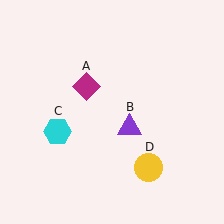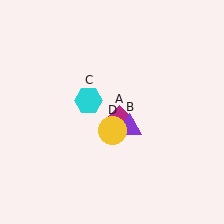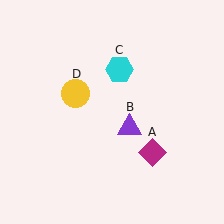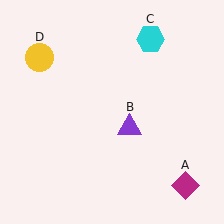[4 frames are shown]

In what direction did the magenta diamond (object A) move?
The magenta diamond (object A) moved down and to the right.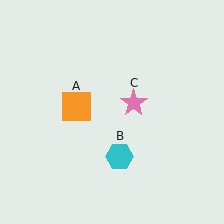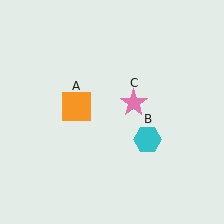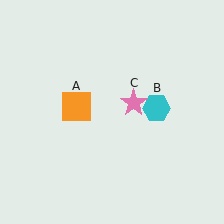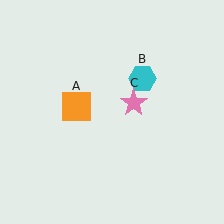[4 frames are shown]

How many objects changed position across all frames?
1 object changed position: cyan hexagon (object B).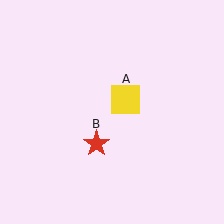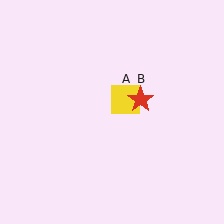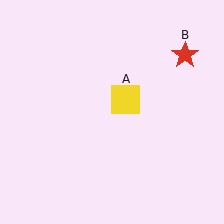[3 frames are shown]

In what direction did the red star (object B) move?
The red star (object B) moved up and to the right.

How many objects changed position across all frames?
1 object changed position: red star (object B).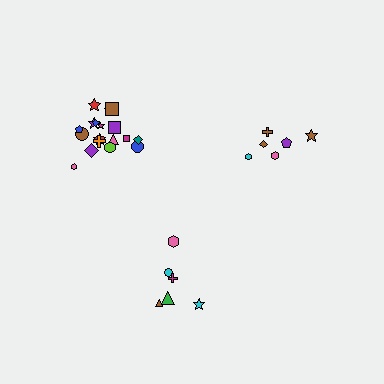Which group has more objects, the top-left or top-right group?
The top-left group.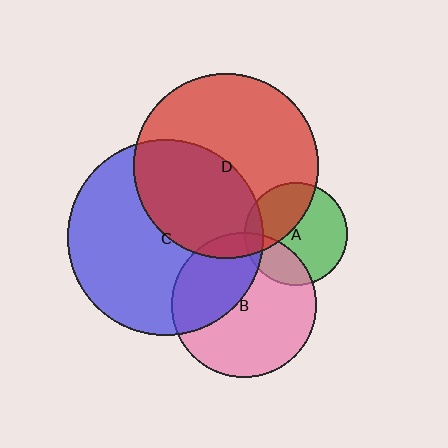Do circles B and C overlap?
Yes.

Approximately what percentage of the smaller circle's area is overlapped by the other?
Approximately 40%.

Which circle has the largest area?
Circle C (blue).